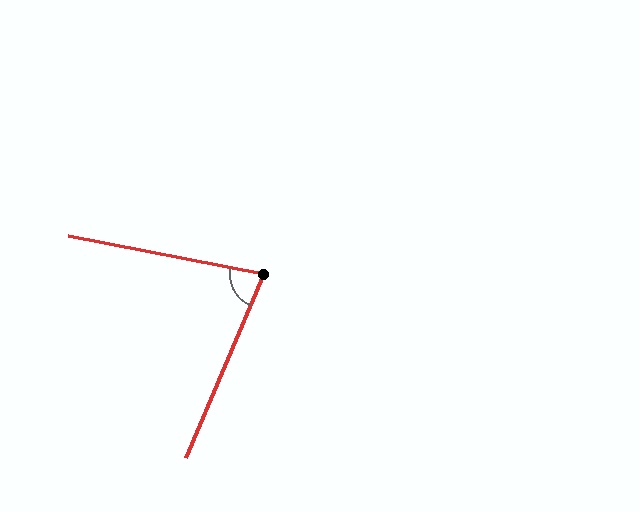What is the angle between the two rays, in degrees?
Approximately 78 degrees.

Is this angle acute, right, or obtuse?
It is acute.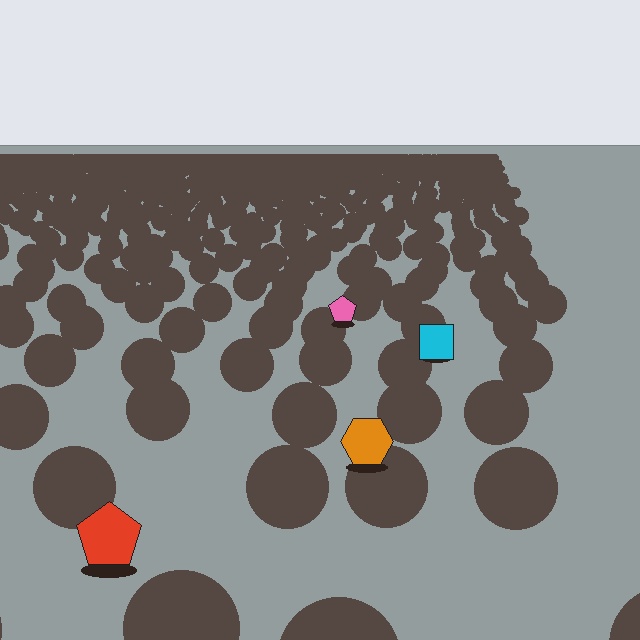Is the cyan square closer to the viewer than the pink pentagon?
Yes. The cyan square is closer — you can tell from the texture gradient: the ground texture is coarser near it.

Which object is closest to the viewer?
The red pentagon is closest. The texture marks near it are larger and more spread out.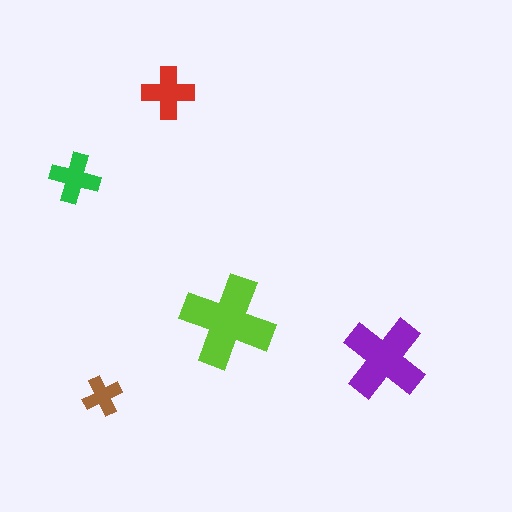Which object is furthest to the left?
The green cross is leftmost.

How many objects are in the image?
There are 5 objects in the image.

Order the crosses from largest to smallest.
the lime one, the purple one, the red one, the green one, the brown one.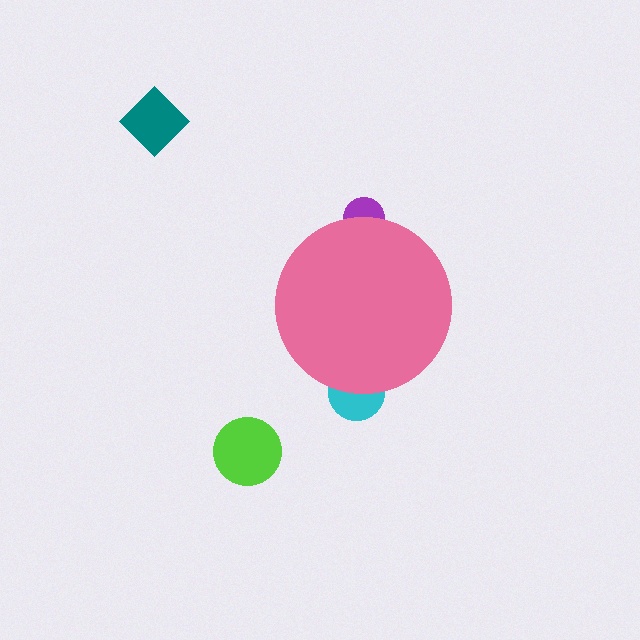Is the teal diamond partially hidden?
No, the teal diamond is fully visible.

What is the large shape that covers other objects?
A pink circle.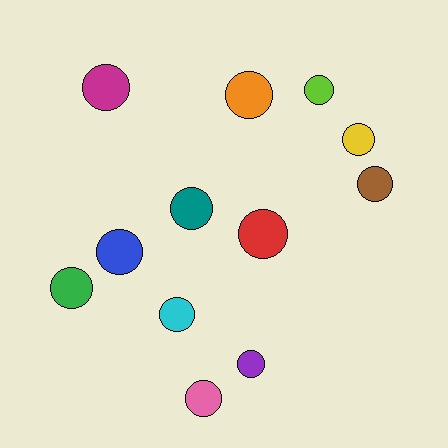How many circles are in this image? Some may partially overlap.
There are 12 circles.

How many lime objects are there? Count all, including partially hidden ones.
There is 1 lime object.